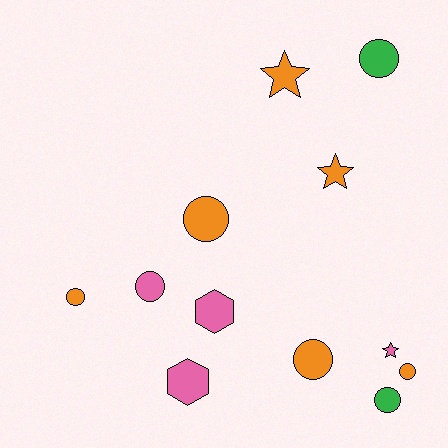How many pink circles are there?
There is 1 pink circle.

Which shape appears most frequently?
Circle, with 7 objects.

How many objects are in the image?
There are 12 objects.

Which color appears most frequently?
Orange, with 6 objects.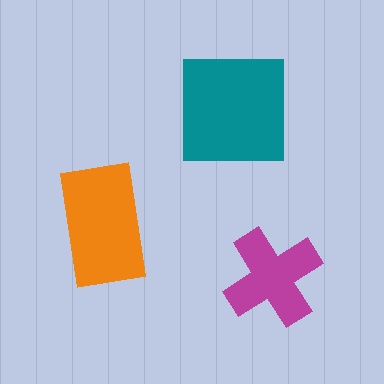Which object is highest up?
The teal square is topmost.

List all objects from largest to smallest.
The teal square, the orange rectangle, the magenta cross.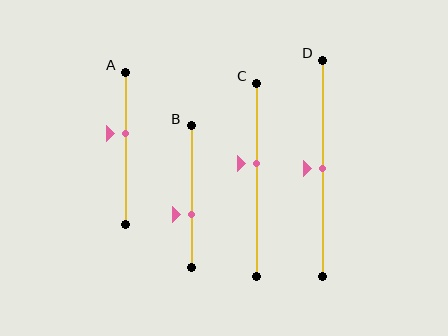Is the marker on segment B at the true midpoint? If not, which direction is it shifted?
No, the marker on segment B is shifted downward by about 13% of the segment length.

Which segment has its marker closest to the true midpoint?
Segment D has its marker closest to the true midpoint.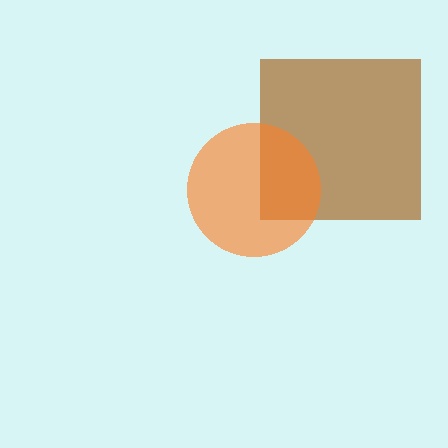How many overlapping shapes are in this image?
There are 2 overlapping shapes in the image.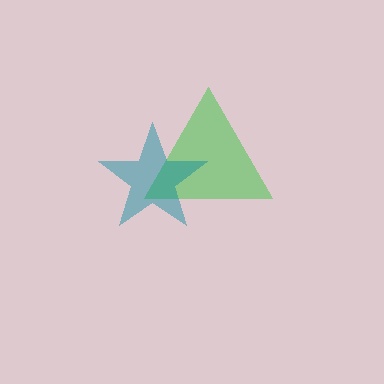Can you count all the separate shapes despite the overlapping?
Yes, there are 2 separate shapes.